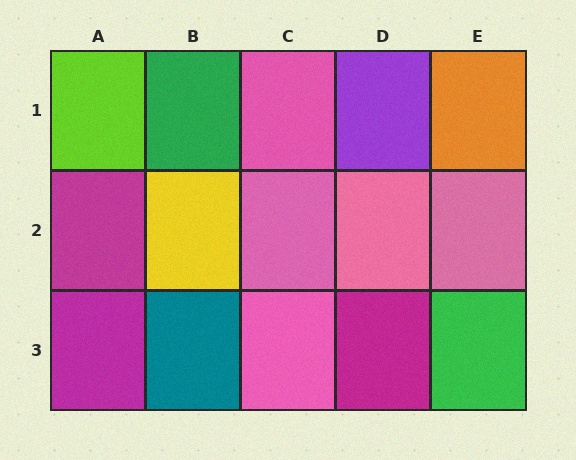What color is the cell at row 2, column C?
Pink.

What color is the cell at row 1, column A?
Lime.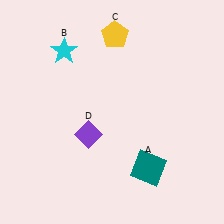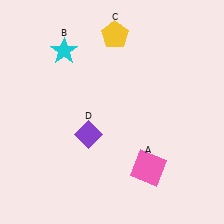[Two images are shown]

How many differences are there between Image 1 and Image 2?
There is 1 difference between the two images.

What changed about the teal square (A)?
In Image 1, A is teal. In Image 2, it changed to pink.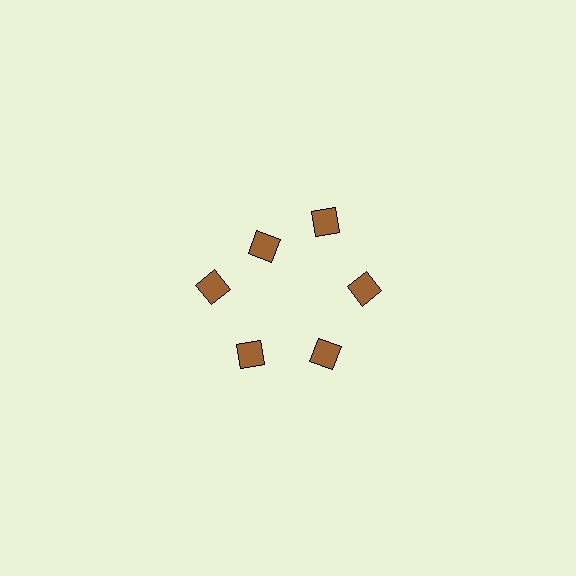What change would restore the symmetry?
The symmetry would be restored by moving it outward, back onto the ring so that all 6 diamonds sit at equal angles and equal distance from the center.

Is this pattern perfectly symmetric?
No. The 6 brown diamonds are arranged in a ring, but one element near the 11 o'clock position is pulled inward toward the center, breaking the 6-fold rotational symmetry.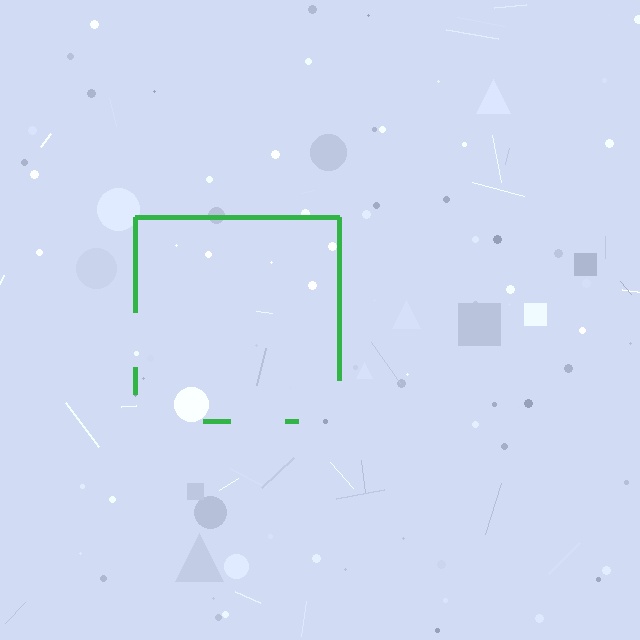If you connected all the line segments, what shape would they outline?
They would outline a square.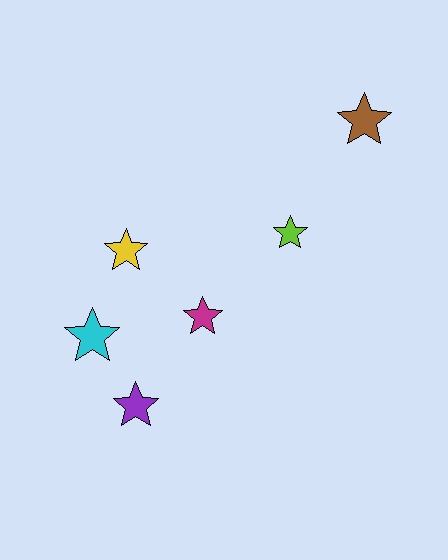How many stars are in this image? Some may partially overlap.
There are 6 stars.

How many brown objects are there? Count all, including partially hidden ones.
There is 1 brown object.